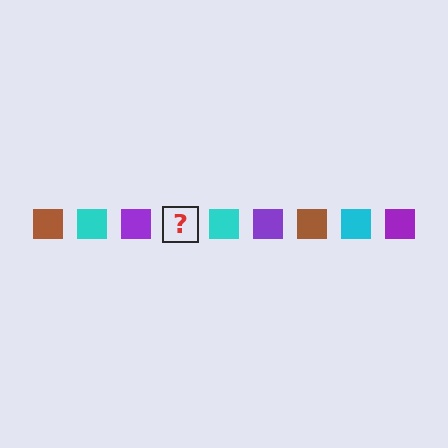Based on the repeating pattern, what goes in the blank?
The blank should be a brown square.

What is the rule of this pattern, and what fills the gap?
The rule is that the pattern cycles through brown, cyan, purple squares. The gap should be filled with a brown square.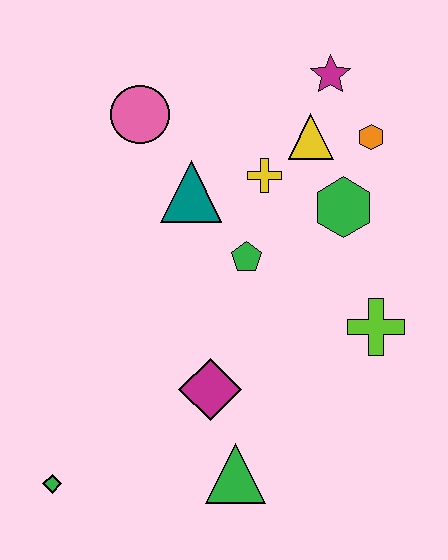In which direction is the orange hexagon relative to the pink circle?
The orange hexagon is to the right of the pink circle.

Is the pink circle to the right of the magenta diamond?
No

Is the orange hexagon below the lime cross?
No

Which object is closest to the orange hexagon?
The yellow triangle is closest to the orange hexagon.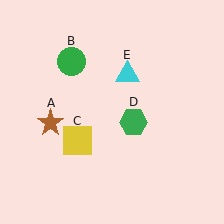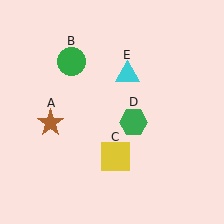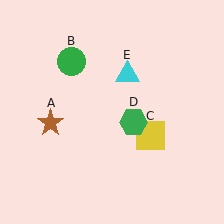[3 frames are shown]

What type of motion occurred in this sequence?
The yellow square (object C) rotated counterclockwise around the center of the scene.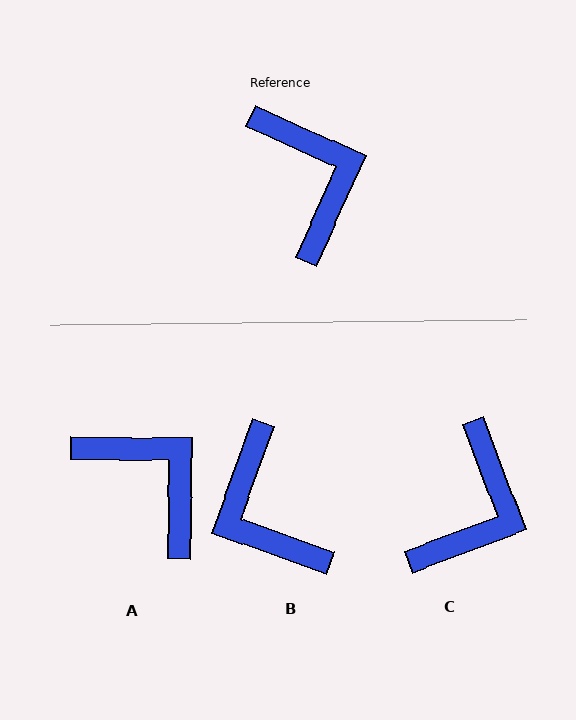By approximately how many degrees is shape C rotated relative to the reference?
Approximately 45 degrees clockwise.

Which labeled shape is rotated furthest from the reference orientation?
B, about 176 degrees away.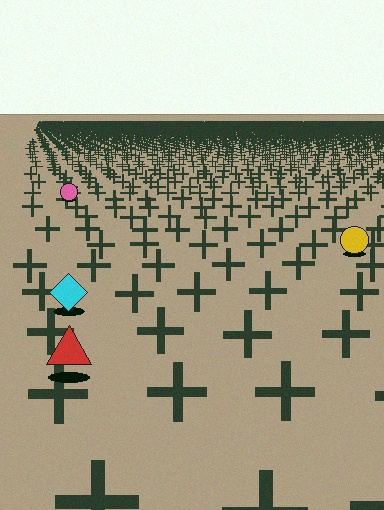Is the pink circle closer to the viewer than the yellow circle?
No. The yellow circle is closer — you can tell from the texture gradient: the ground texture is coarser near it.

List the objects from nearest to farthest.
From nearest to farthest: the red triangle, the cyan diamond, the yellow circle, the pink circle.